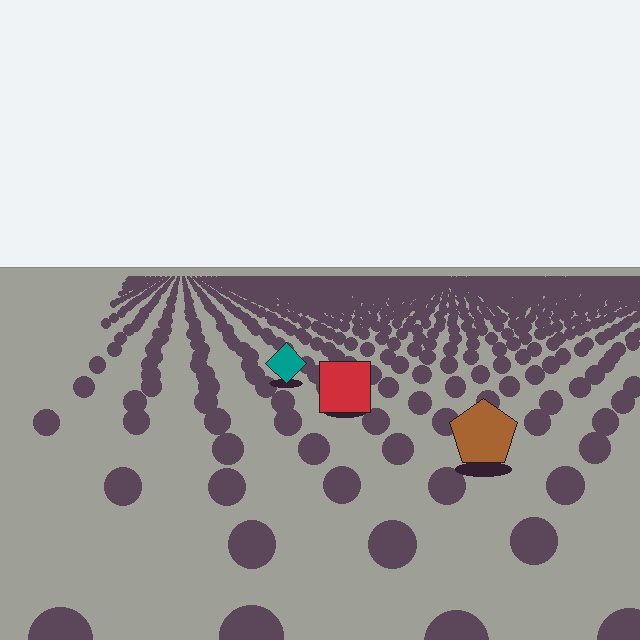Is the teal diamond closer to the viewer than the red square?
No. The red square is closer — you can tell from the texture gradient: the ground texture is coarser near it.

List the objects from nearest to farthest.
From nearest to farthest: the brown pentagon, the red square, the teal diamond.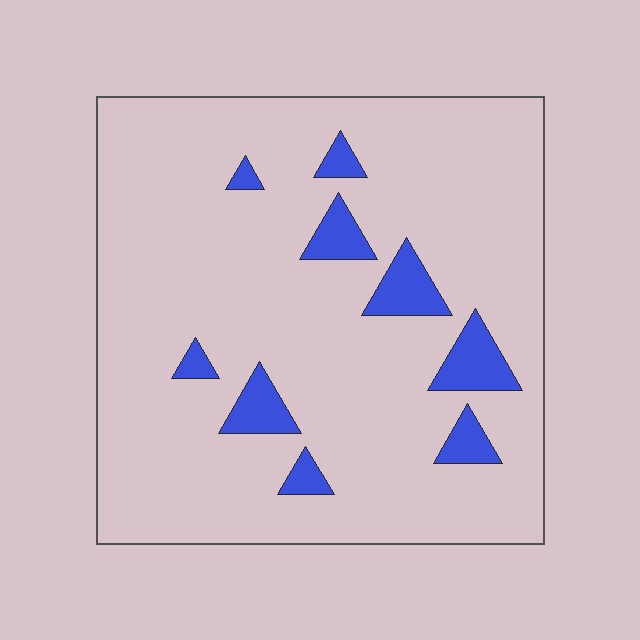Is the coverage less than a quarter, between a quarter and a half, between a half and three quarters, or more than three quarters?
Less than a quarter.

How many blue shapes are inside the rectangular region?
9.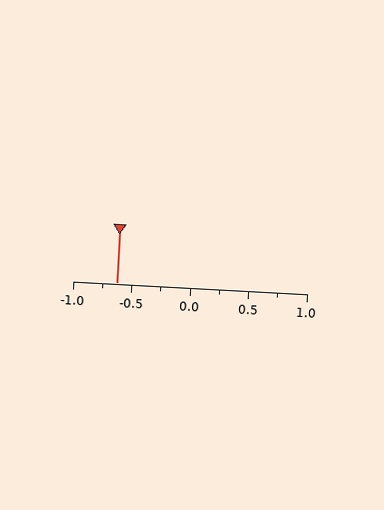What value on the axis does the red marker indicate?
The marker indicates approximately -0.62.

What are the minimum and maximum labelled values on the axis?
The axis runs from -1.0 to 1.0.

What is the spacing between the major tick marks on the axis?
The major ticks are spaced 0.5 apart.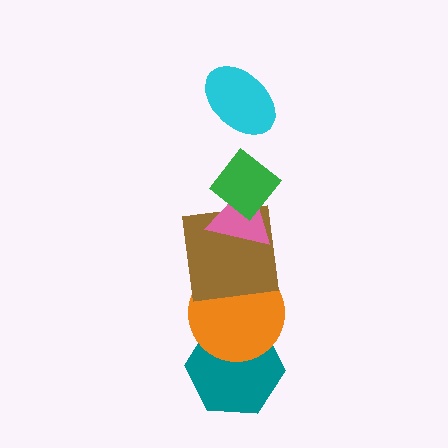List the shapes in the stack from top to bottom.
From top to bottom: the cyan ellipse, the green diamond, the pink triangle, the brown square, the orange circle, the teal hexagon.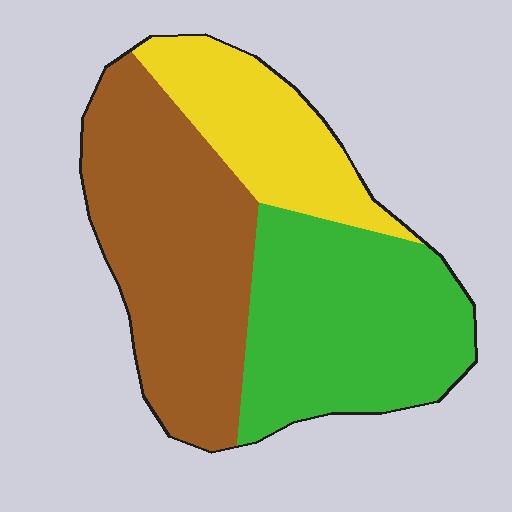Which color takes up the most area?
Brown, at roughly 40%.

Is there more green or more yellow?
Green.